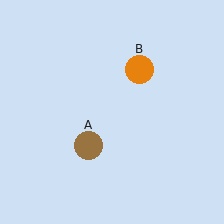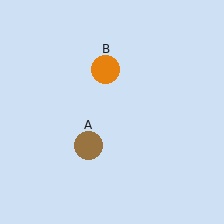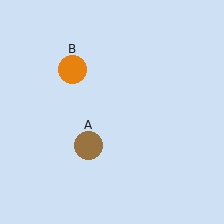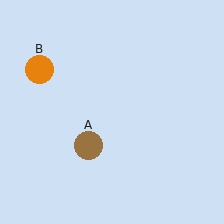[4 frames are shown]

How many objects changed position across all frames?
1 object changed position: orange circle (object B).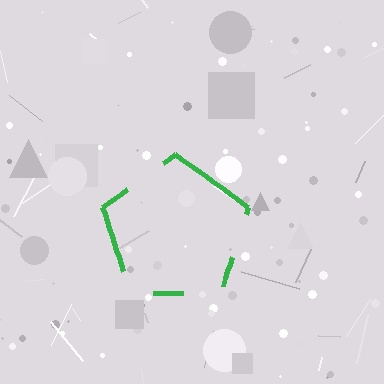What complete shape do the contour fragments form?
The contour fragments form a pentagon.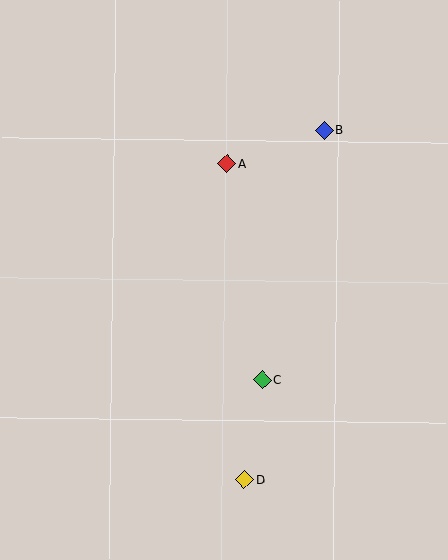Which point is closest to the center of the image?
Point C at (262, 380) is closest to the center.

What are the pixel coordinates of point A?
Point A is at (227, 164).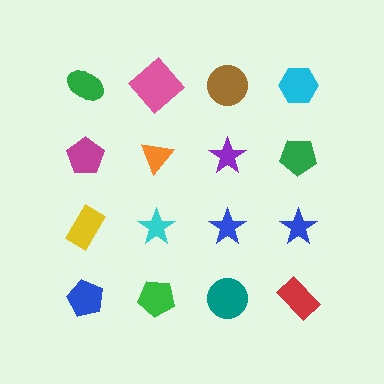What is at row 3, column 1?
A yellow rectangle.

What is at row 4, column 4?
A red rectangle.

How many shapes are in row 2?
4 shapes.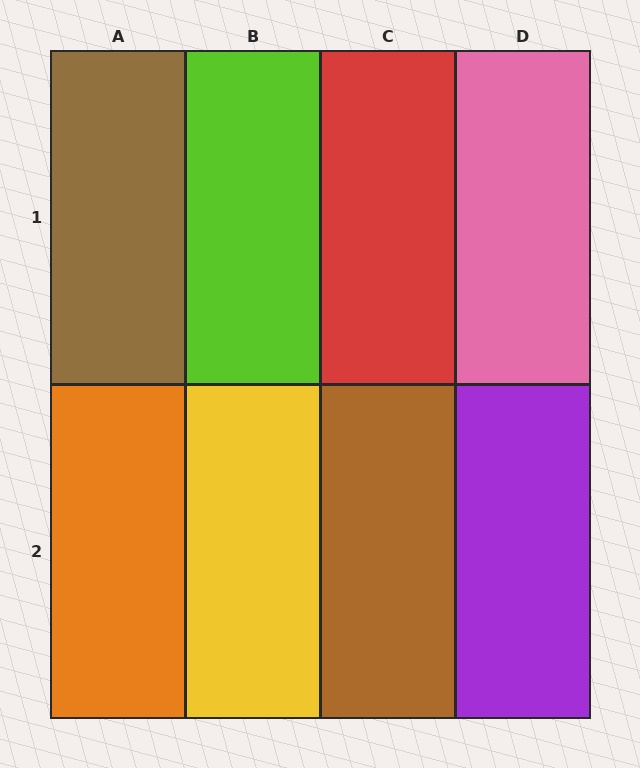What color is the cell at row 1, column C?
Red.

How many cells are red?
1 cell is red.